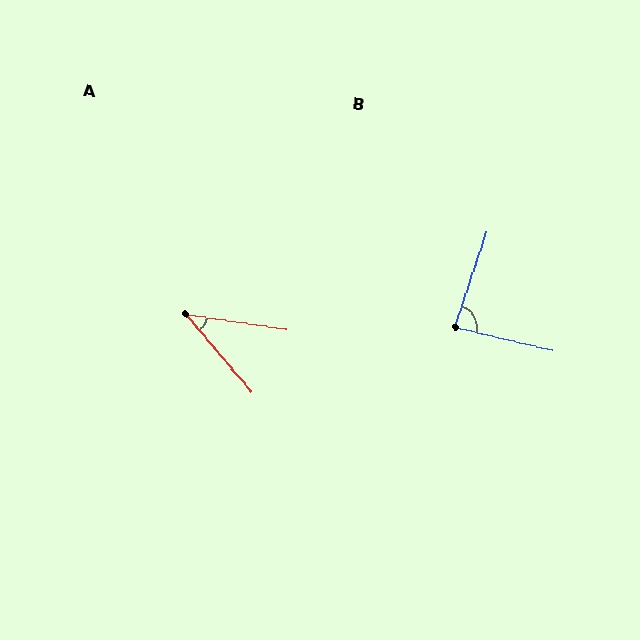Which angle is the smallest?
A, at approximately 41 degrees.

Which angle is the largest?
B, at approximately 85 degrees.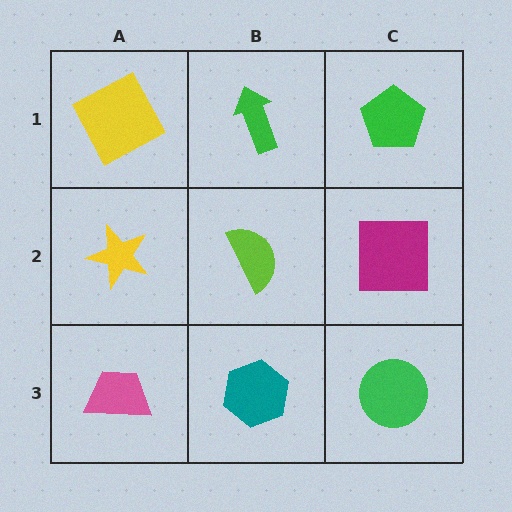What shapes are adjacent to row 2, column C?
A green pentagon (row 1, column C), a green circle (row 3, column C), a lime semicircle (row 2, column B).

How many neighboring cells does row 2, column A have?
3.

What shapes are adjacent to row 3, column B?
A lime semicircle (row 2, column B), a pink trapezoid (row 3, column A), a green circle (row 3, column C).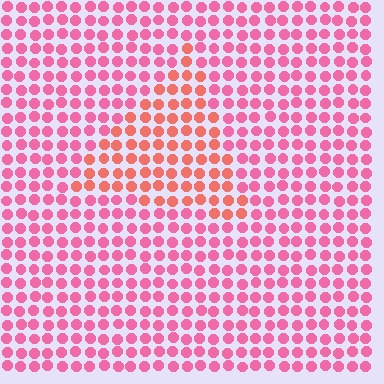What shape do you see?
I see a triangle.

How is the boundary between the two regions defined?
The boundary is defined purely by a slight shift in hue (about 30 degrees). Spacing, size, and orientation are identical on both sides.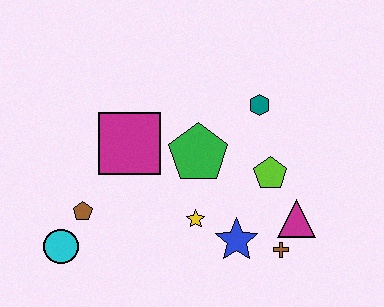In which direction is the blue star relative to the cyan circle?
The blue star is to the right of the cyan circle.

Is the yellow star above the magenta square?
No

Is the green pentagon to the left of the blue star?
Yes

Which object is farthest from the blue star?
The cyan circle is farthest from the blue star.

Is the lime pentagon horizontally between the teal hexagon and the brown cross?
Yes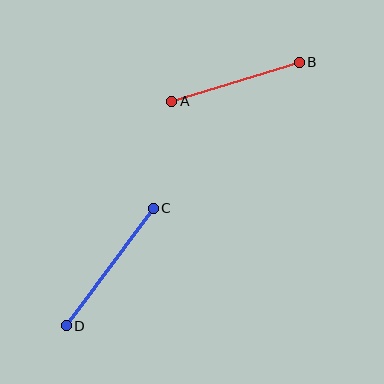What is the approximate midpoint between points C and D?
The midpoint is at approximately (110, 267) pixels.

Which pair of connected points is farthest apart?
Points C and D are farthest apart.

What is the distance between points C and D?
The distance is approximately 146 pixels.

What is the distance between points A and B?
The distance is approximately 133 pixels.